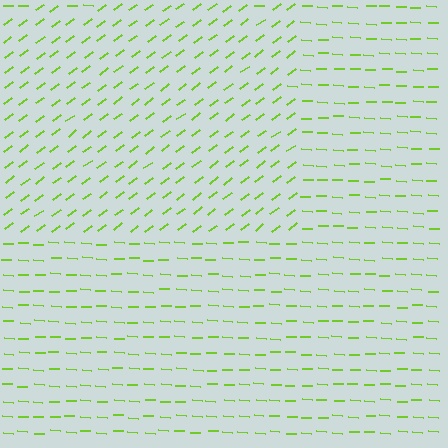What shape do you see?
I see a rectangle.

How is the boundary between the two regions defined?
The boundary is defined purely by a change in line orientation (approximately 40 degrees difference). All lines are the same color and thickness.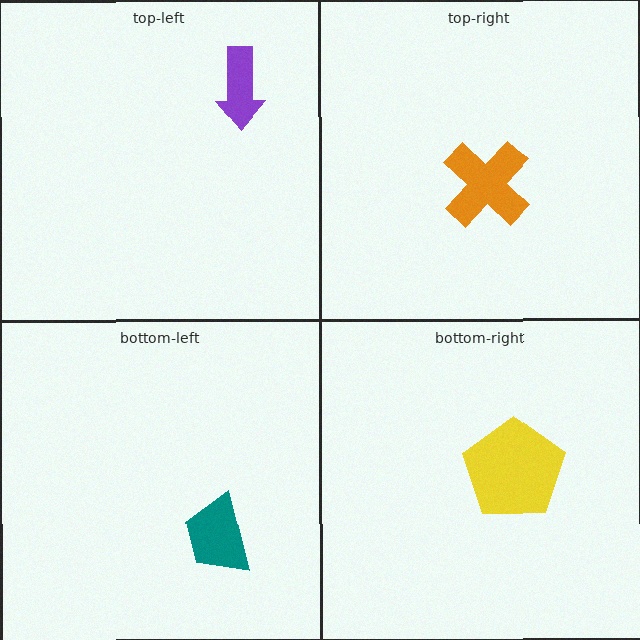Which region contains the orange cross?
The top-right region.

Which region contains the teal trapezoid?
The bottom-left region.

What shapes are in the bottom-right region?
The yellow pentagon.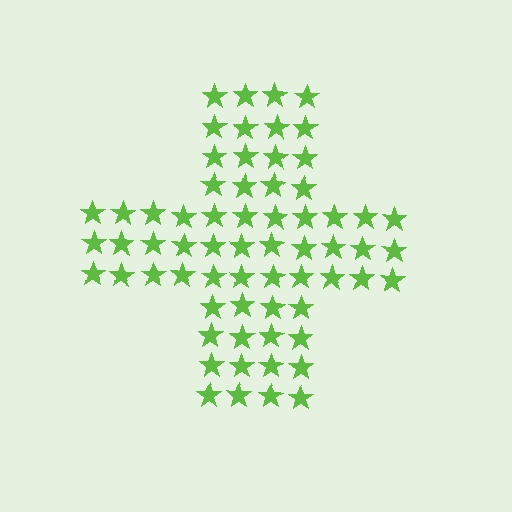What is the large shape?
The large shape is a cross.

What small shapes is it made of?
It is made of small stars.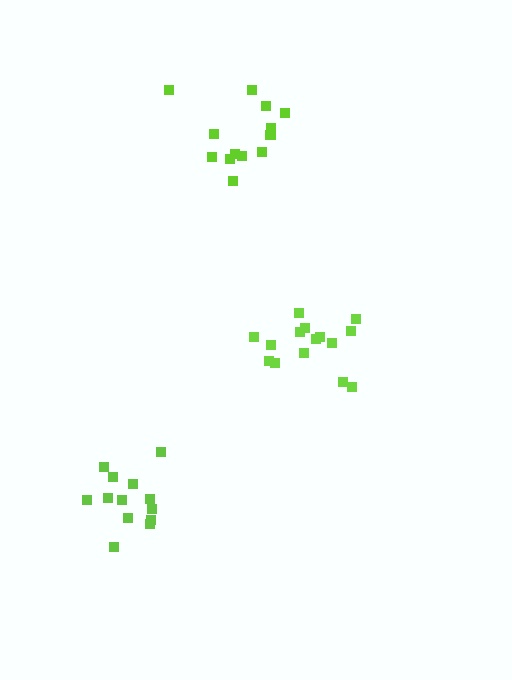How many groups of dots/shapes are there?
There are 3 groups.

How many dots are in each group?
Group 1: 13 dots, Group 2: 13 dots, Group 3: 15 dots (41 total).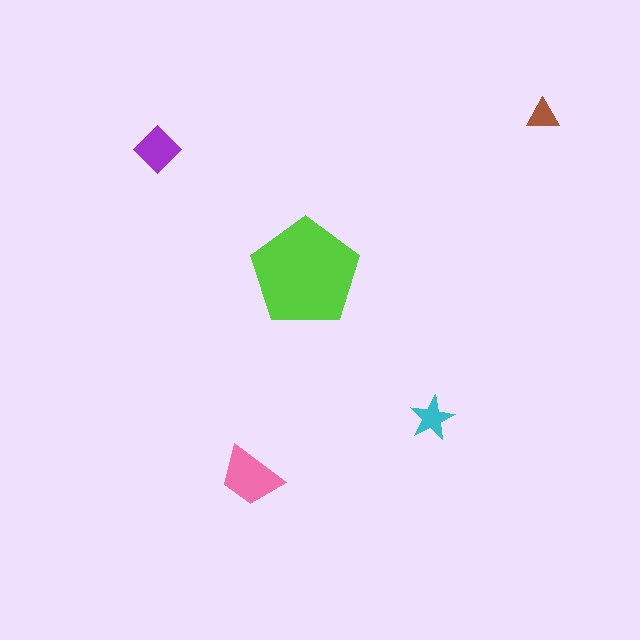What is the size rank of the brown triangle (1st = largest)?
5th.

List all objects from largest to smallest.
The lime pentagon, the pink trapezoid, the purple diamond, the cyan star, the brown triangle.